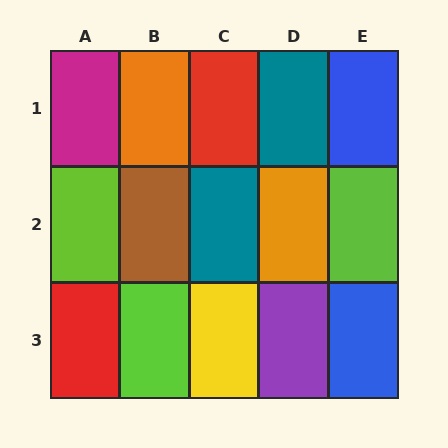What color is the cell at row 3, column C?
Yellow.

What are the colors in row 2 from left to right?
Lime, brown, teal, orange, lime.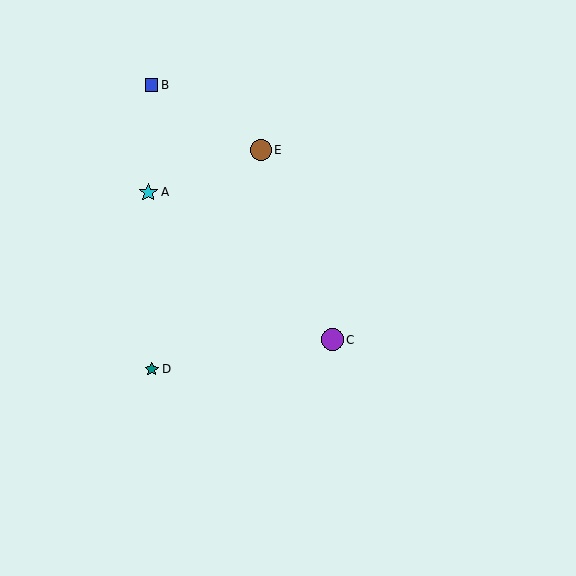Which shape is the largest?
The purple circle (labeled C) is the largest.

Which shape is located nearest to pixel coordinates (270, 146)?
The brown circle (labeled E) at (261, 150) is nearest to that location.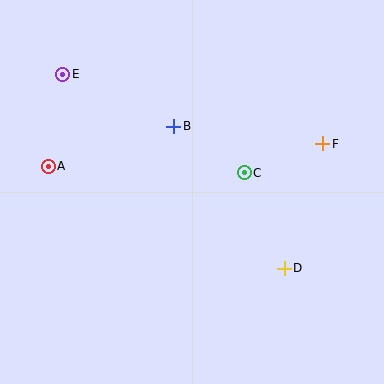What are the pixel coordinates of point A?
Point A is at (48, 166).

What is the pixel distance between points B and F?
The distance between B and F is 150 pixels.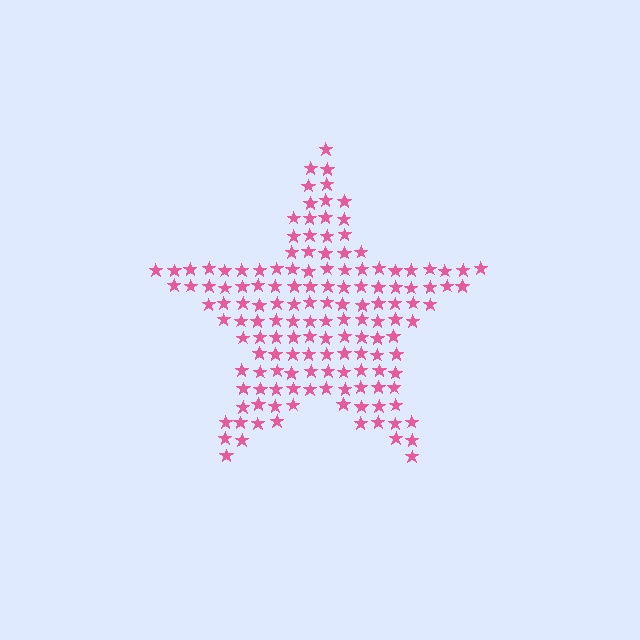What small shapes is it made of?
It is made of small stars.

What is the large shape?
The large shape is a star.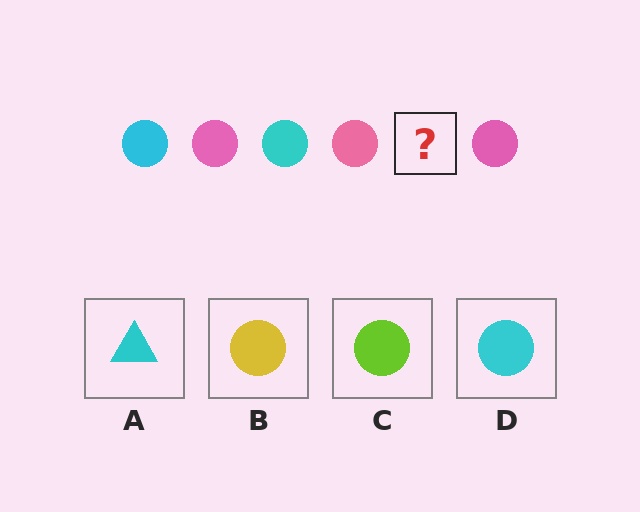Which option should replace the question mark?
Option D.